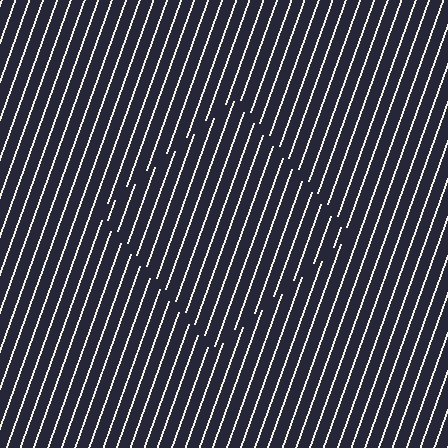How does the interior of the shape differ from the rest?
The interior of the shape contains the same grating, shifted by half a period — the contour is defined by the phase discontinuity where line-ends from the inner and outer gratings abut.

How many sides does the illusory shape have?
4 sides — the line-ends trace a square.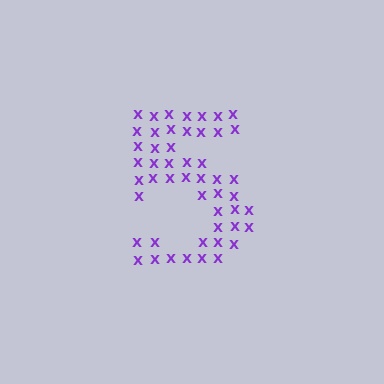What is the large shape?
The large shape is the digit 5.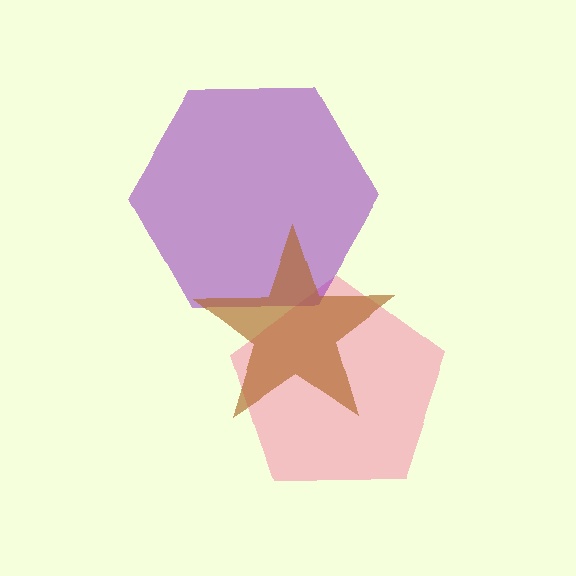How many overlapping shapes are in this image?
There are 3 overlapping shapes in the image.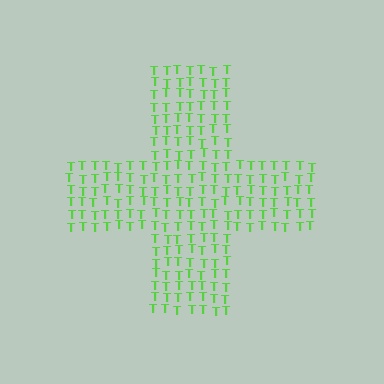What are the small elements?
The small elements are letter T's.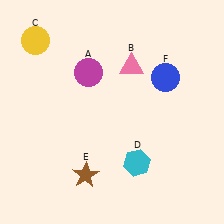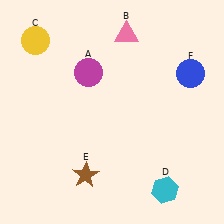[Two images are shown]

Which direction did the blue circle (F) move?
The blue circle (F) moved right.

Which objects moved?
The objects that moved are: the pink triangle (B), the cyan hexagon (D), the blue circle (F).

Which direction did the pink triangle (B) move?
The pink triangle (B) moved up.